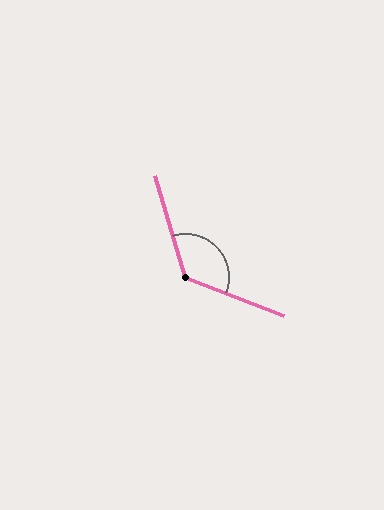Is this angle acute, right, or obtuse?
It is obtuse.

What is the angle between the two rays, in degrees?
Approximately 127 degrees.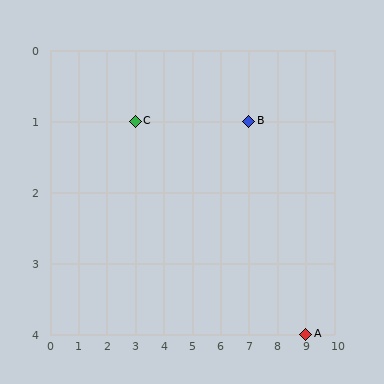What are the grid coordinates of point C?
Point C is at grid coordinates (3, 1).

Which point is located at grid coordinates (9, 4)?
Point A is at (9, 4).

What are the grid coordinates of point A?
Point A is at grid coordinates (9, 4).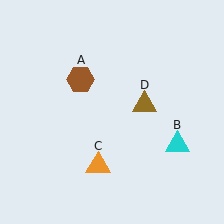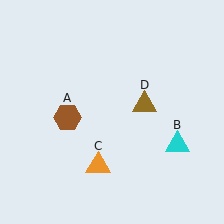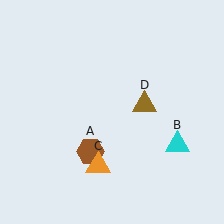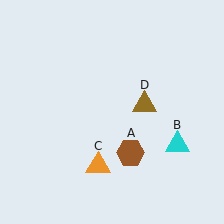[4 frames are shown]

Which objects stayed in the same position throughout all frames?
Cyan triangle (object B) and orange triangle (object C) and brown triangle (object D) remained stationary.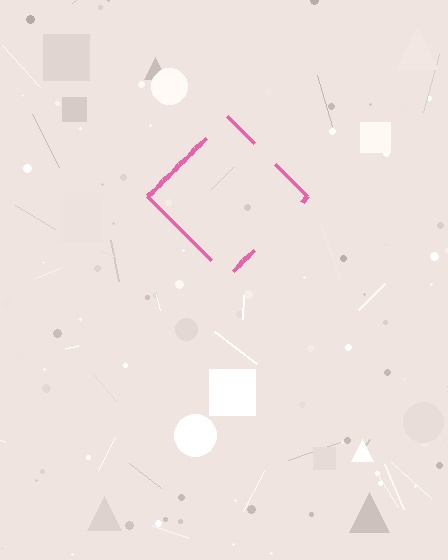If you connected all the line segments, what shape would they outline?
They would outline a diamond.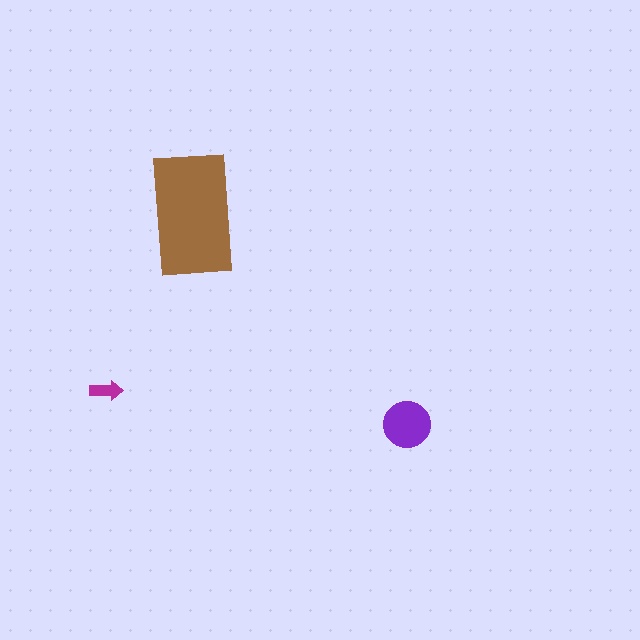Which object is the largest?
The brown rectangle.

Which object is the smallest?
The magenta arrow.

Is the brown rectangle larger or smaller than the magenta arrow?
Larger.